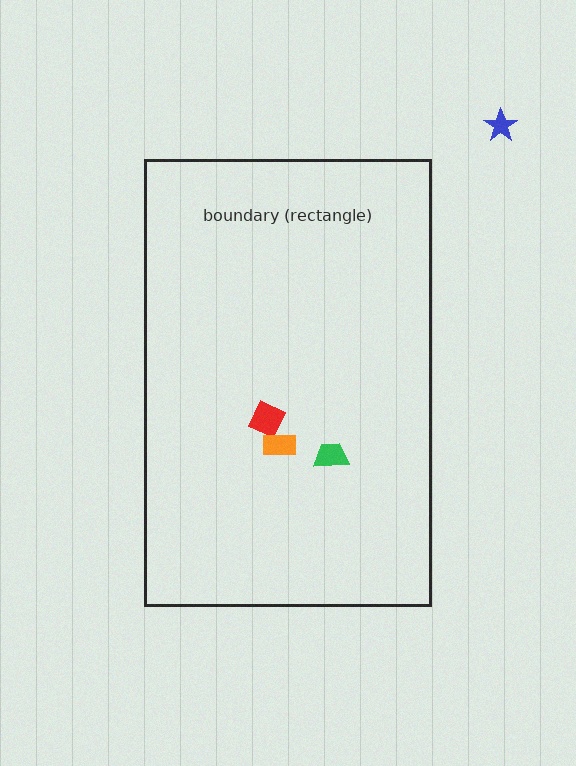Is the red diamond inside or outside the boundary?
Inside.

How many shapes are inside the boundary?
3 inside, 1 outside.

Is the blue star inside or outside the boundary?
Outside.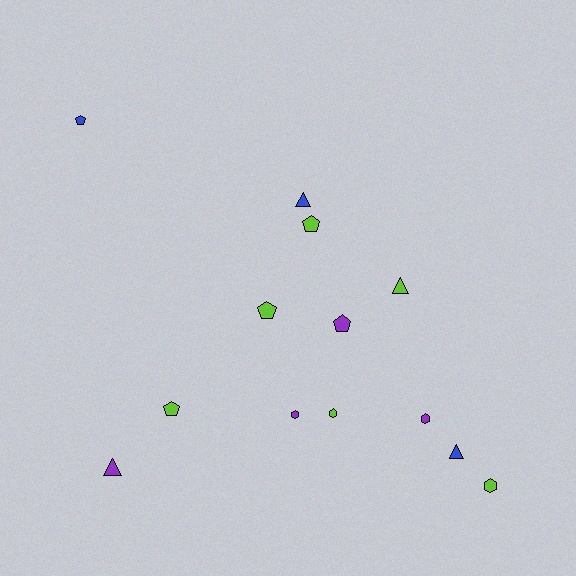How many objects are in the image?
There are 13 objects.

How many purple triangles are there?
There is 1 purple triangle.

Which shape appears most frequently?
Pentagon, with 5 objects.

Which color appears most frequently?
Lime, with 6 objects.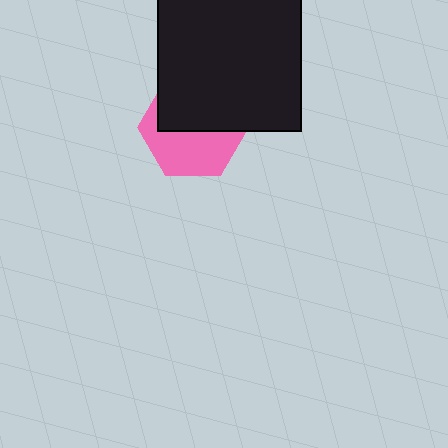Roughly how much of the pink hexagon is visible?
About half of it is visible (roughly 50%).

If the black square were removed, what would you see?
You would see the complete pink hexagon.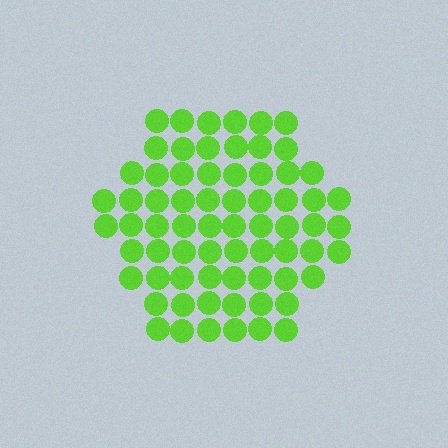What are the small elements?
The small elements are circles.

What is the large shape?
The large shape is a hexagon.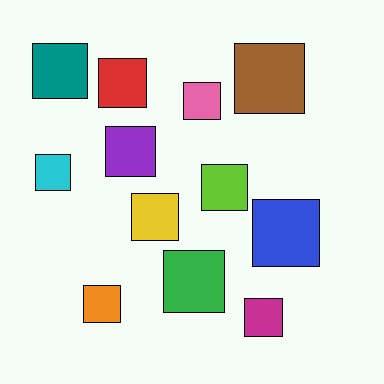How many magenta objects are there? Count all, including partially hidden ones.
There is 1 magenta object.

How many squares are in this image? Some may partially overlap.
There are 12 squares.